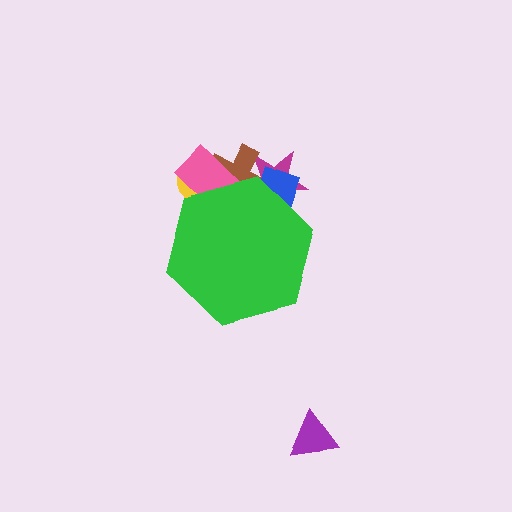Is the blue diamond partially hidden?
Yes, the blue diamond is partially hidden behind the green hexagon.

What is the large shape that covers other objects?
A green hexagon.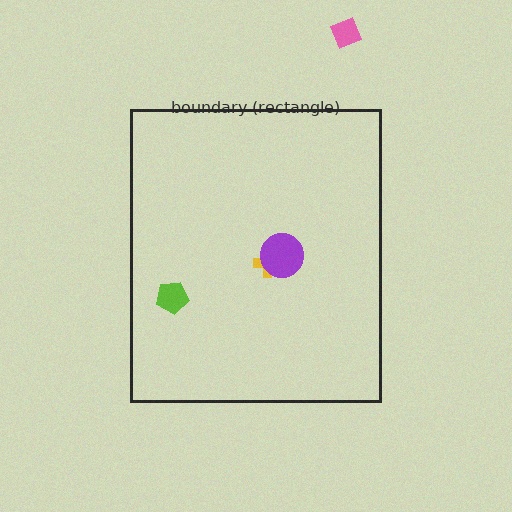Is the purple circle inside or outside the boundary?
Inside.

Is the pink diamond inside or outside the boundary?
Outside.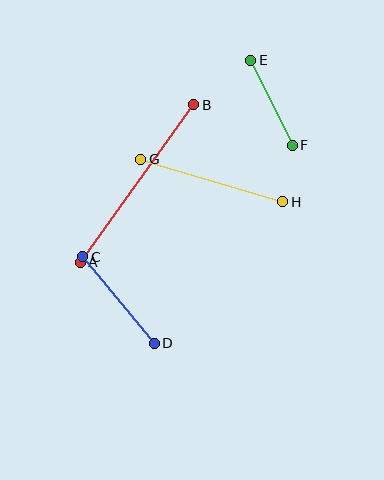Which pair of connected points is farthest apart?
Points A and B are farthest apart.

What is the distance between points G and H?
The distance is approximately 148 pixels.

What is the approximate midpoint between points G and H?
The midpoint is at approximately (212, 181) pixels.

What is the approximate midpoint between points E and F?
The midpoint is at approximately (271, 103) pixels.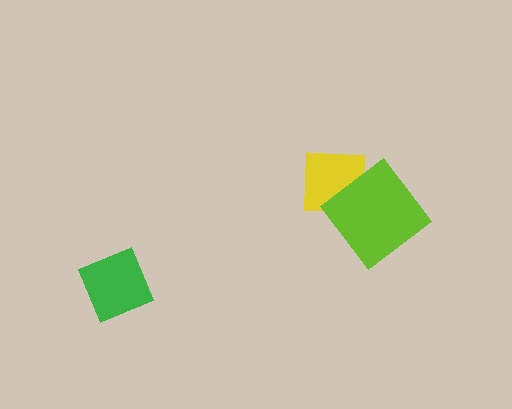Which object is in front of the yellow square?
The lime diamond is in front of the yellow square.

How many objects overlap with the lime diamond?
1 object overlaps with the lime diamond.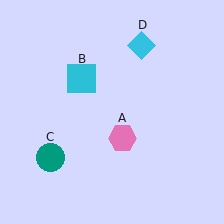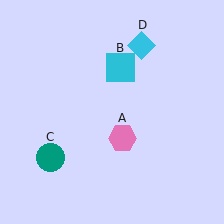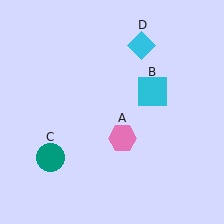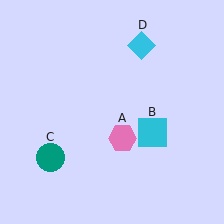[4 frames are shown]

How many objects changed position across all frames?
1 object changed position: cyan square (object B).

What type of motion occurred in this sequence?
The cyan square (object B) rotated clockwise around the center of the scene.